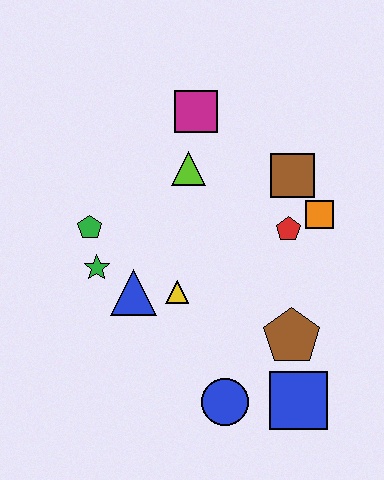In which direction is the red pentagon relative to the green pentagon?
The red pentagon is to the right of the green pentagon.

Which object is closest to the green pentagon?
The green star is closest to the green pentagon.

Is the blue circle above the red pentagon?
No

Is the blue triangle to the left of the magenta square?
Yes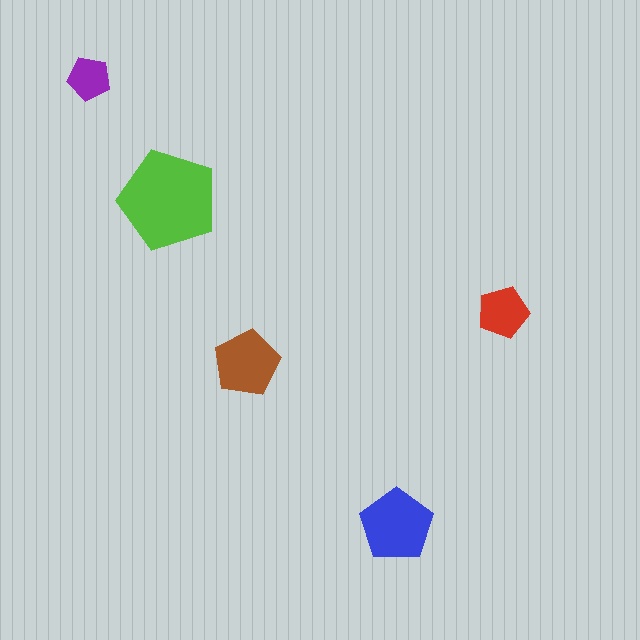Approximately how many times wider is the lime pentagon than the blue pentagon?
About 1.5 times wider.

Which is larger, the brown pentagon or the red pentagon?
The brown one.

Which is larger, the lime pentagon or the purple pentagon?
The lime one.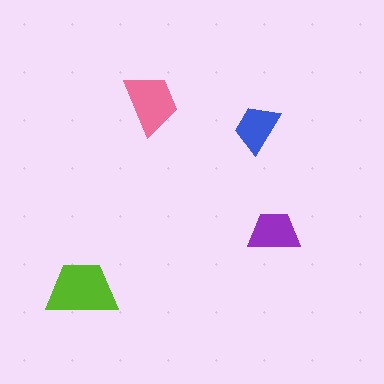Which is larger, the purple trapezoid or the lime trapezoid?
The lime one.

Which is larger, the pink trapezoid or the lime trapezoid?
The lime one.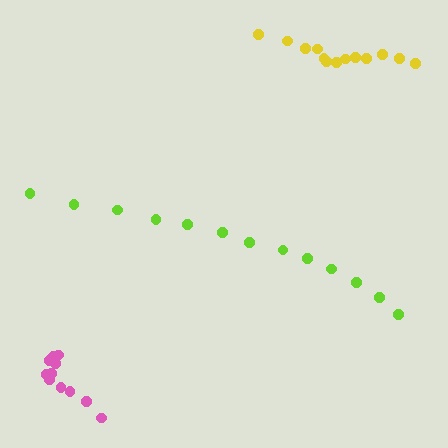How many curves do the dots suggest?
There are 3 distinct paths.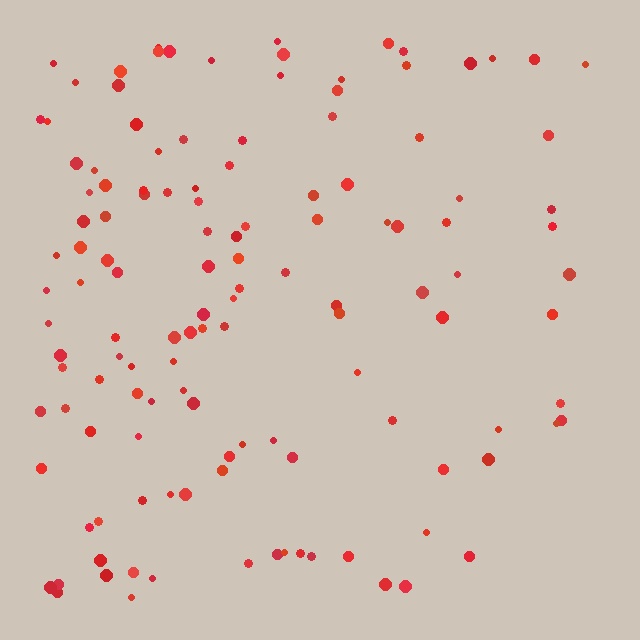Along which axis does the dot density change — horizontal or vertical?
Horizontal.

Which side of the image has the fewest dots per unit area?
The right.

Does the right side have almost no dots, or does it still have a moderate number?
Still a moderate number, just noticeably fewer than the left.